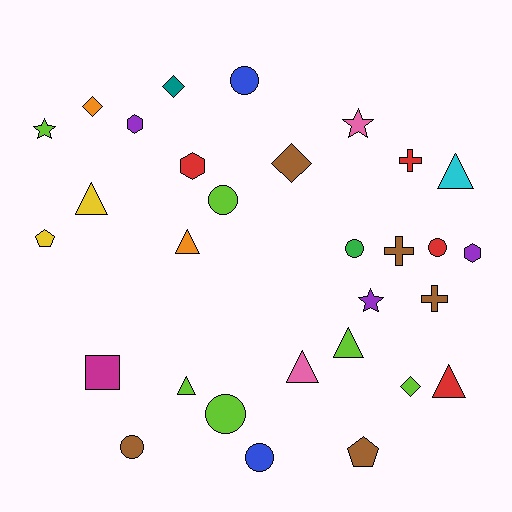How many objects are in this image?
There are 30 objects.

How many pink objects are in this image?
There are 2 pink objects.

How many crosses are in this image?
There are 3 crosses.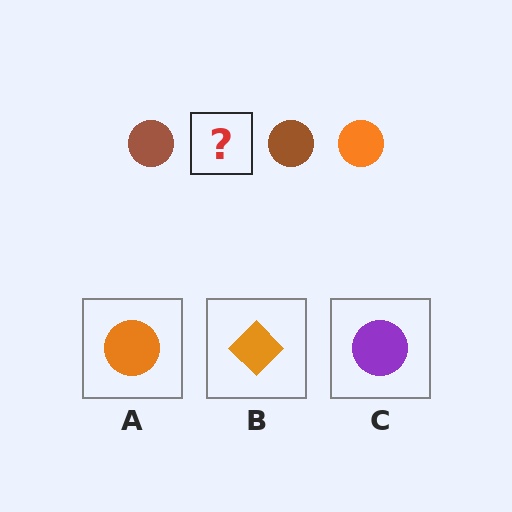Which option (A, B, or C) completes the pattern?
A.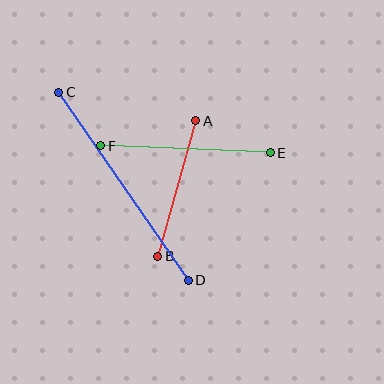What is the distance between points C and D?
The distance is approximately 229 pixels.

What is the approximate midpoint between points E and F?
The midpoint is at approximately (186, 149) pixels.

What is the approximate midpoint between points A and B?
The midpoint is at approximately (177, 189) pixels.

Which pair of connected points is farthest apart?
Points C and D are farthest apart.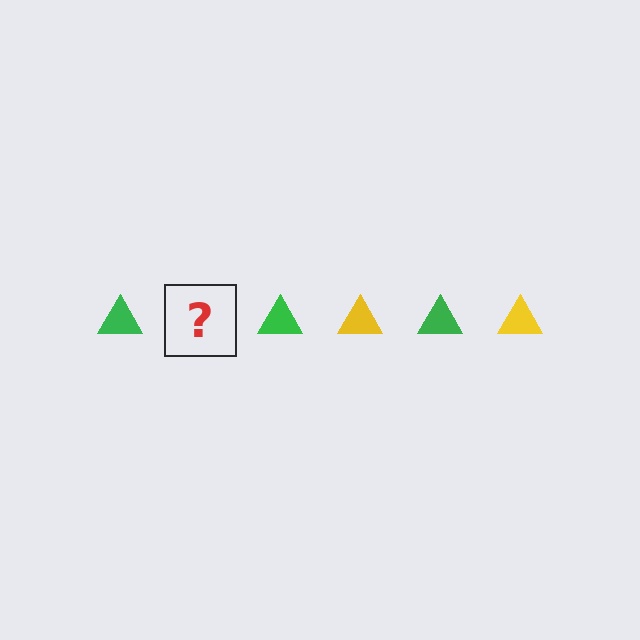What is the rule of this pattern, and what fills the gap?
The rule is that the pattern cycles through green, yellow triangles. The gap should be filled with a yellow triangle.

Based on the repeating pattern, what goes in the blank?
The blank should be a yellow triangle.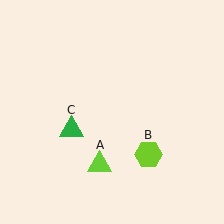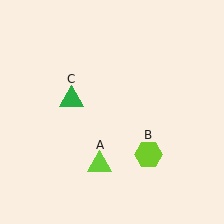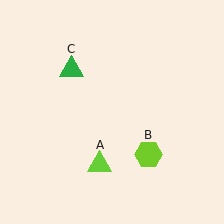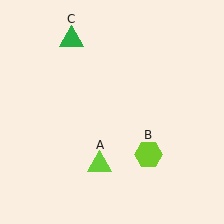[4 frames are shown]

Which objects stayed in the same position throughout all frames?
Lime triangle (object A) and lime hexagon (object B) remained stationary.